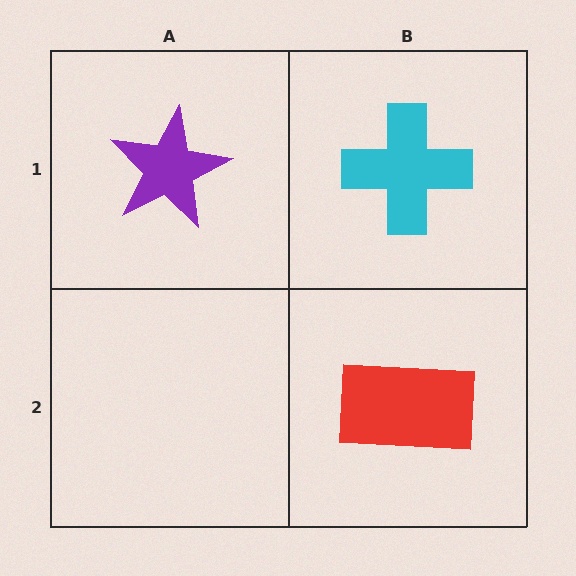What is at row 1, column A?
A purple star.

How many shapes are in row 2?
1 shape.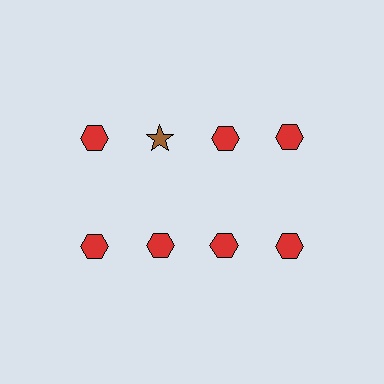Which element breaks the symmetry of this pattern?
The brown star in the top row, second from left column breaks the symmetry. All other shapes are red hexagons.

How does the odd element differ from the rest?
It differs in both color (brown instead of red) and shape (star instead of hexagon).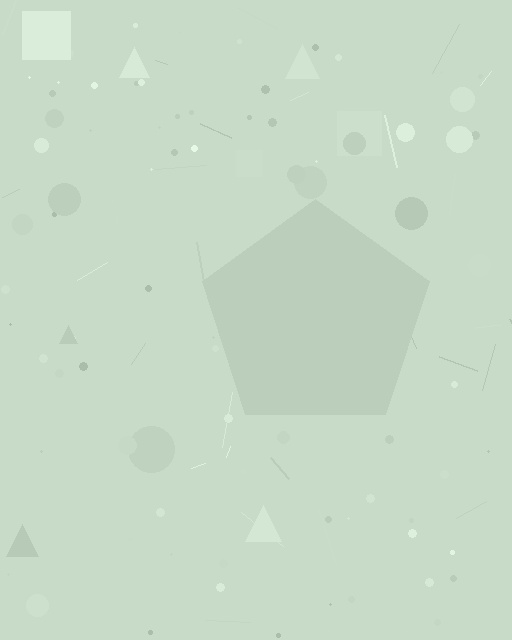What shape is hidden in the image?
A pentagon is hidden in the image.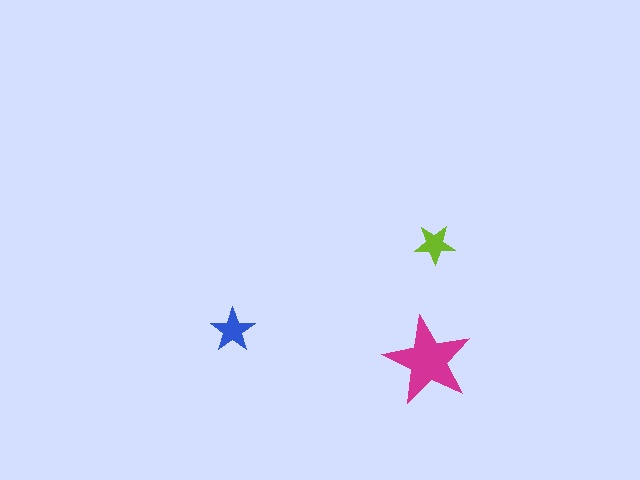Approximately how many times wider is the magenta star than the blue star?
About 2 times wider.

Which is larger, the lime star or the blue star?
The blue one.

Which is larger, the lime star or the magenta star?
The magenta one.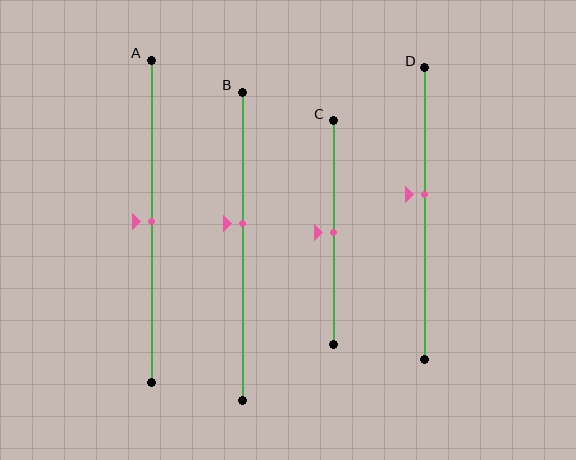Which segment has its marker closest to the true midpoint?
Segment A has its marker closest to the true midpoint.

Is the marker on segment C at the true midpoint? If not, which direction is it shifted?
Yes, the marker on segment C is at the true midpoint.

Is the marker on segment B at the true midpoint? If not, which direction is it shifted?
No, the marker on segment B is shifted upward by about 7% of the segment length.